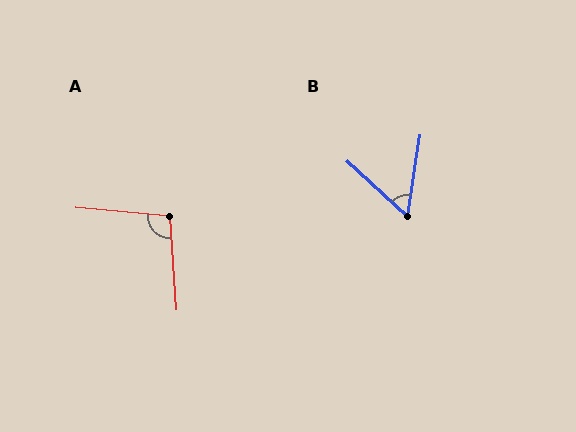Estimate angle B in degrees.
Approximately 56 degrees.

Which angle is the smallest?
B, at approximately 56 degrees.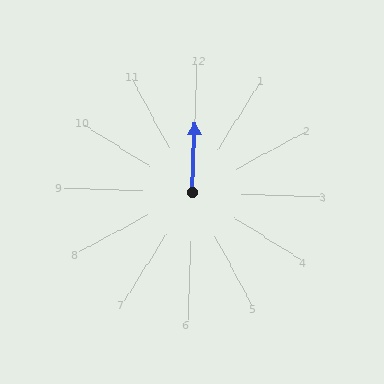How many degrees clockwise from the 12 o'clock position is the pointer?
Approximately 1 degrees.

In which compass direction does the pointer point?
North.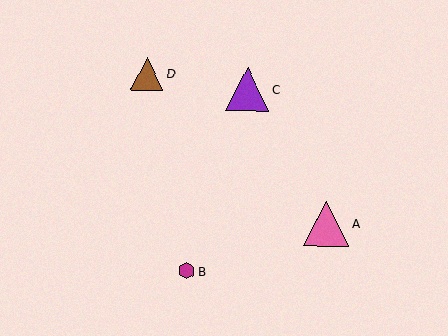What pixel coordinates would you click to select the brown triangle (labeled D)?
Click at (147, 74) to select the brown triangle D.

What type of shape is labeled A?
Shape A is a pink triangle.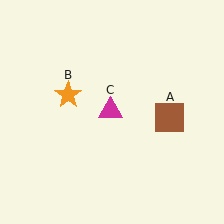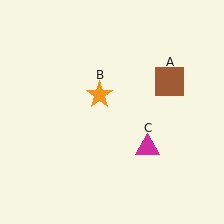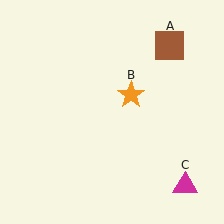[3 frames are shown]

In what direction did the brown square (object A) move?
The brown square (object A) moved up.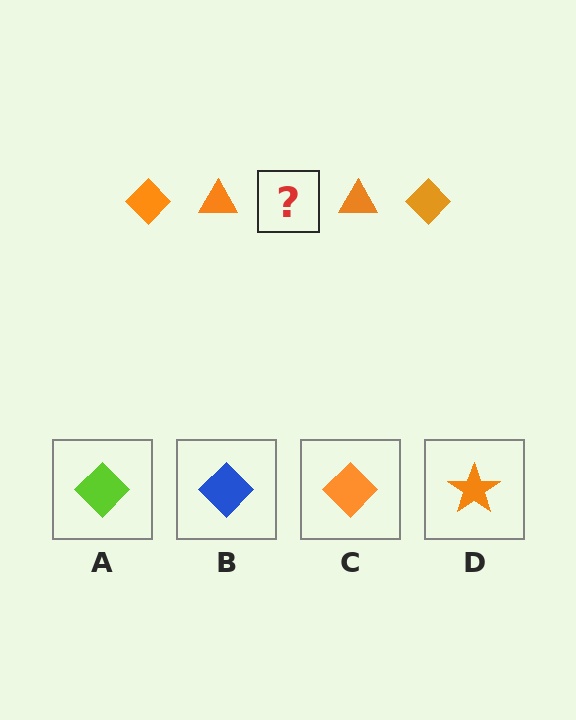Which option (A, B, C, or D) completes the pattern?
C.